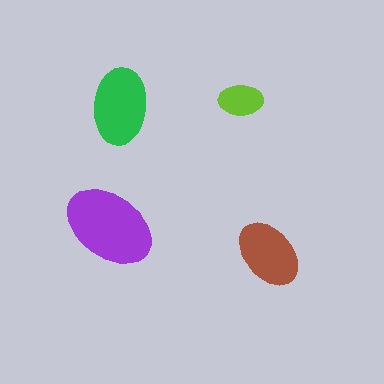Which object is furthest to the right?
The brown ellipse is rightmost.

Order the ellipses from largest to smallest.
the purple one, the green one, the brown one, the lime one.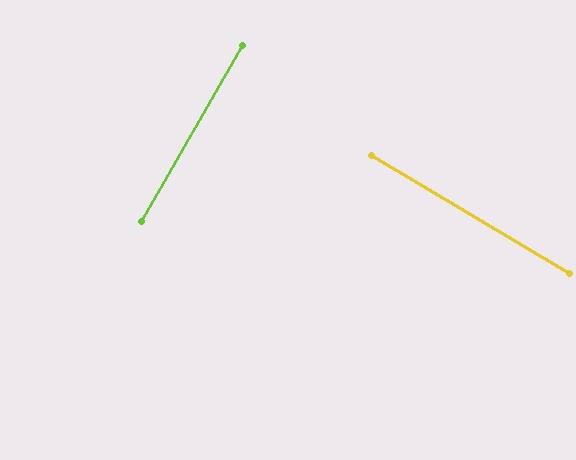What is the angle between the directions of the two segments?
Approximately 89 degrees.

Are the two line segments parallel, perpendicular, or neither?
Perpendicular — they meet at approximately 89°.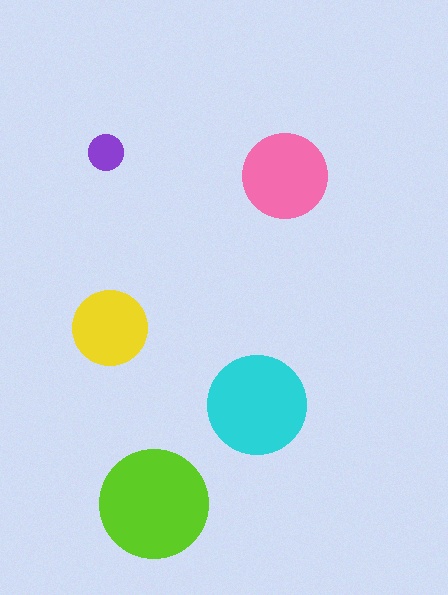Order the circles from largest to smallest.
the lime one, the cyan one, the pink one, the yellow one, the purple one.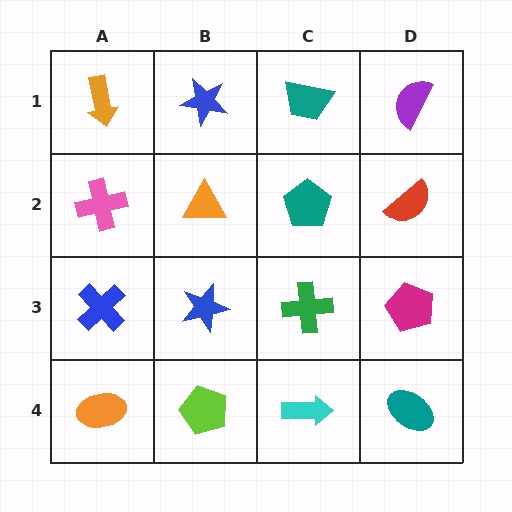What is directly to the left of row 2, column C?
An orange triangle.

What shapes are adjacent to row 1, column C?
A teal pentagon (row 2, column C), a blue star (row 1, column B), a purple semicircle (row 1, column D).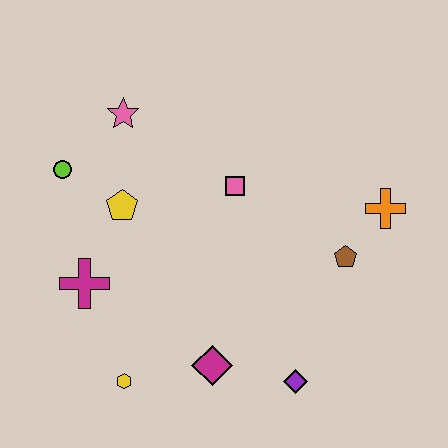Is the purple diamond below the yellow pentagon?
Yes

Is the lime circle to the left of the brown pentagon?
Yes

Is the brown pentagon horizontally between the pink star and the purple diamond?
No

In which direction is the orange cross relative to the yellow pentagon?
The orange cross is to the right of the yellow pentagon.